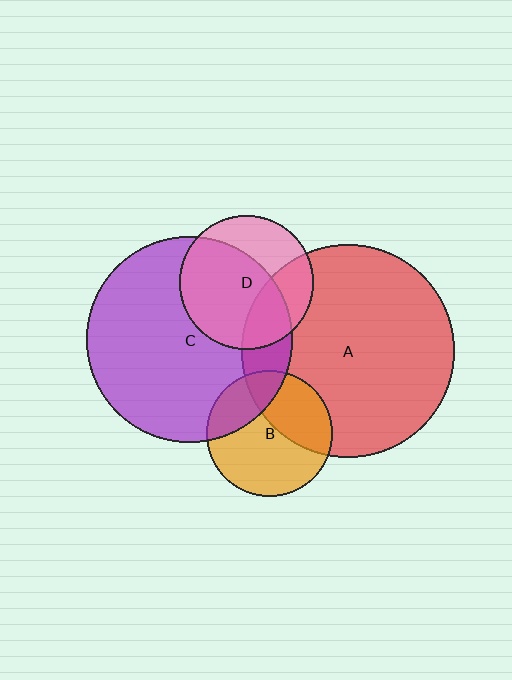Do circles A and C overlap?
Yes.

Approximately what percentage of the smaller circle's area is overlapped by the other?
Approximately 15%.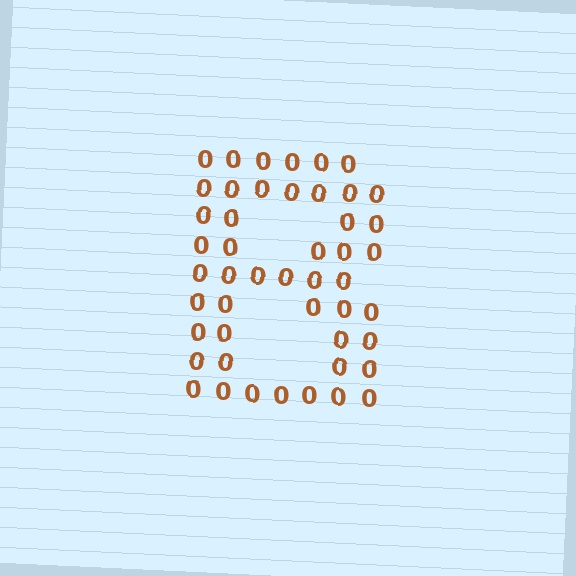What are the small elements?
The small elements are digit 0's.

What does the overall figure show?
The overall figure shows the letter B.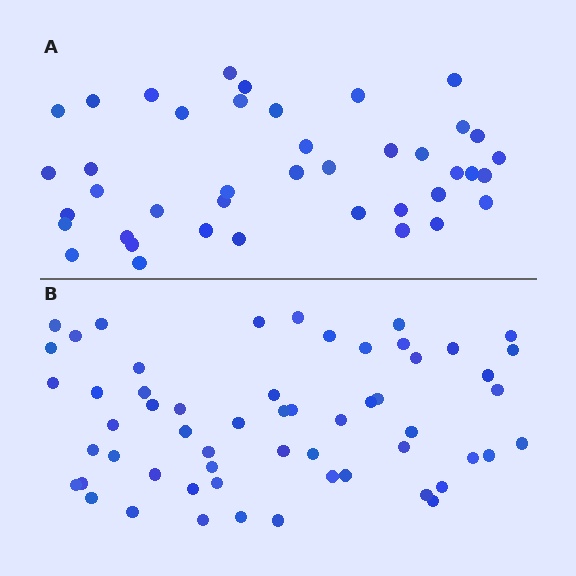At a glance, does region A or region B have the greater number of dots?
Region B (the bottom region) has more dots.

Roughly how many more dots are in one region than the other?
Region B has approximately 15 more dots than region A.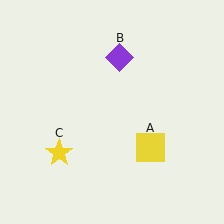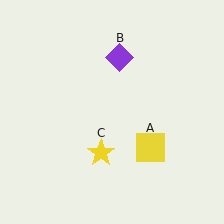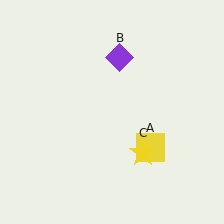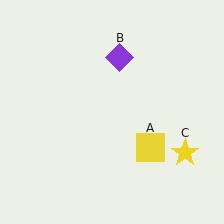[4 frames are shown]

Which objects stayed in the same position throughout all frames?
Yellow square (object A) and purple diamond (object B) remained stationary.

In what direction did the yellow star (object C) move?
The yellow star (object C) moved right.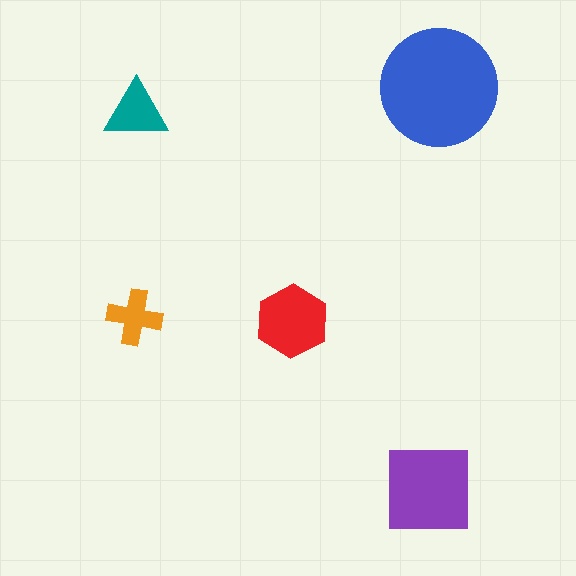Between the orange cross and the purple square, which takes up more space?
The purple square.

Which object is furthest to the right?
The blue circle is rightmost.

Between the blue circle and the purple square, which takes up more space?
The blue circle.